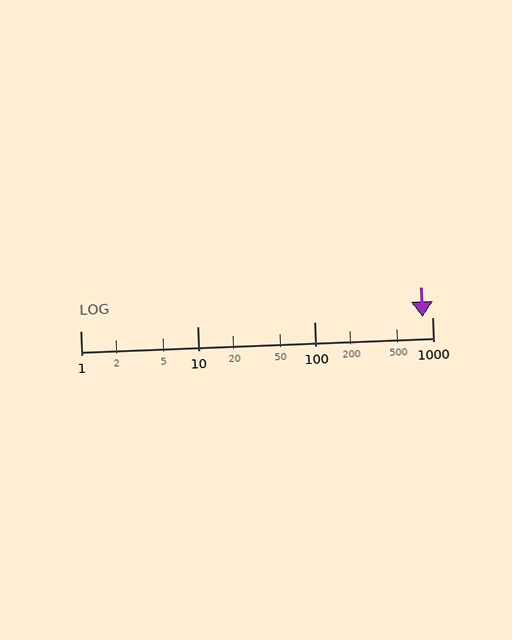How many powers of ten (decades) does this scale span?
The scale spans 3 decades, from 1 to 1000.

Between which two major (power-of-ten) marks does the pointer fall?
The pointer is between 100 and 1000.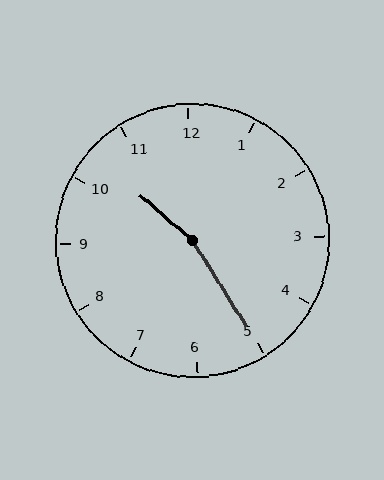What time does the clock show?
10:25.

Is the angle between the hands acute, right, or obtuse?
It is obtuse.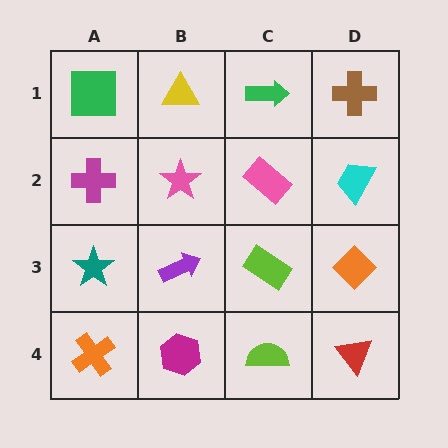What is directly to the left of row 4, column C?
A magenta hexagon.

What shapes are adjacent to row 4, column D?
An orange diamond (row 3, column D), a lime semicircle (row 4, column C).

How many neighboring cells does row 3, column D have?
3.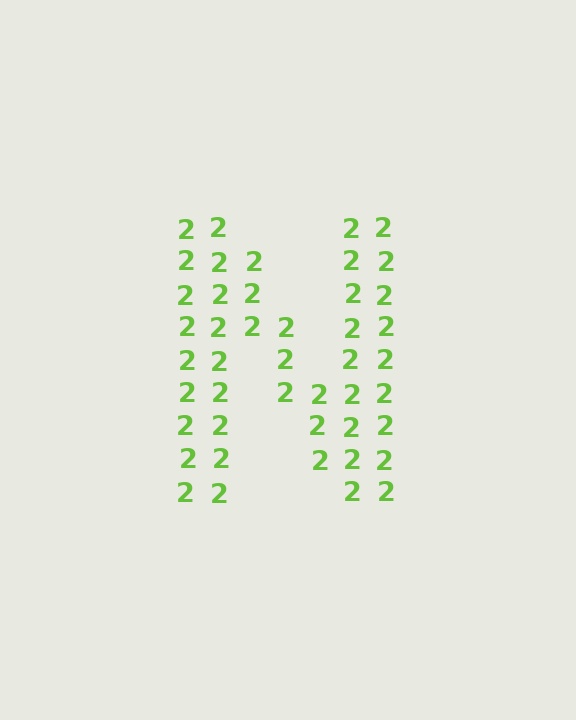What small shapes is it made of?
It is made of small digit 2's.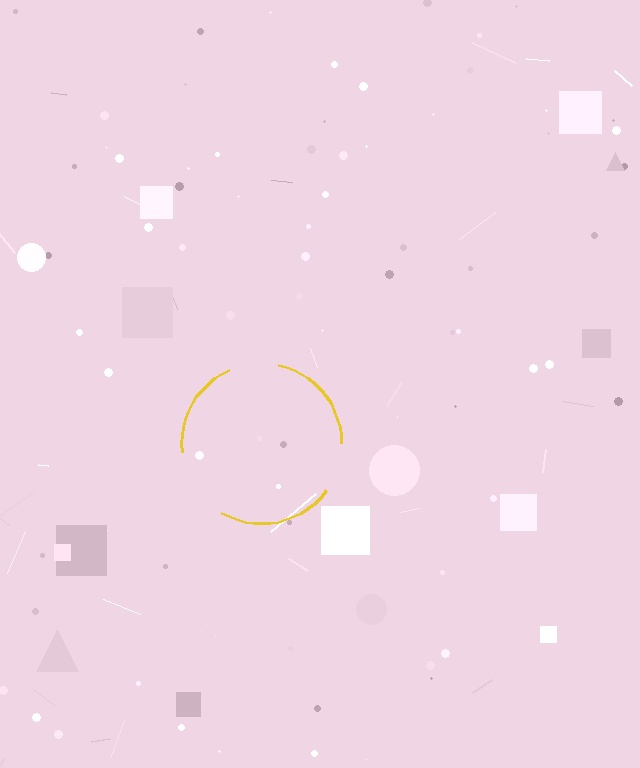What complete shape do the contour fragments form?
The contour fragments form a circle.